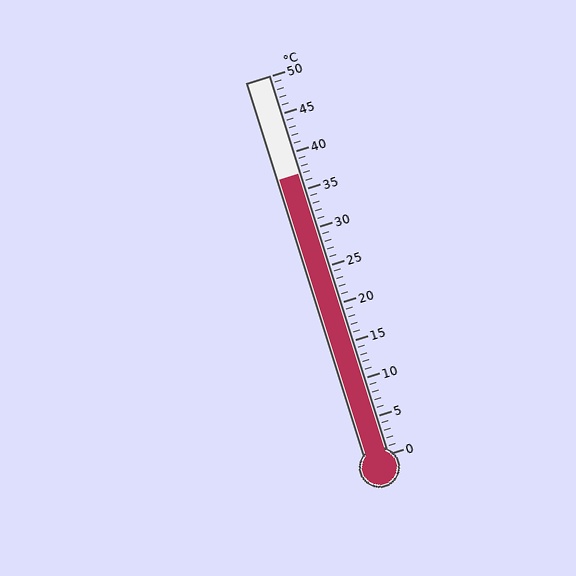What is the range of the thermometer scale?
The thermometer scale ranges from 0°C to 50°C.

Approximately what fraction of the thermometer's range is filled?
The thermometer is filled to approximately 75% of its range.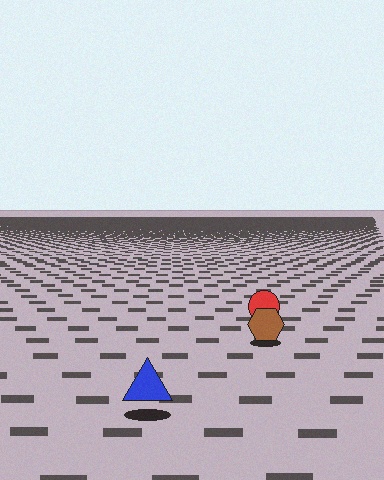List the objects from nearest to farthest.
From nearest to farthest: the blue triangle, the brown hexagon, the red circle.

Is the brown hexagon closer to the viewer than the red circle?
Yes. The brown hexagon is closer — you can tell from the texture gradient: the ground texture is coarser near it.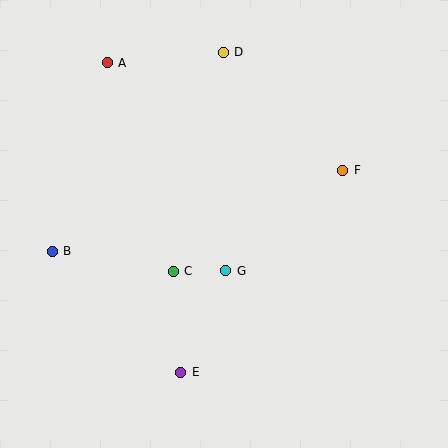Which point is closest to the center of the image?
Point G at (226, 271) is closest to the center.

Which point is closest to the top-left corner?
Point A is closest to the top-left corner.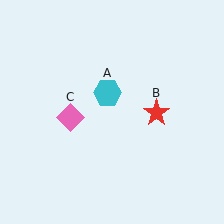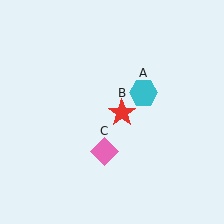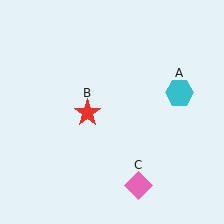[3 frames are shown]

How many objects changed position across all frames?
3 objects changed position: cyan hexagon (object A), red star (object B), pink diamond (object C).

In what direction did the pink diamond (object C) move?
The pink diamond (object C) moved down and to the right.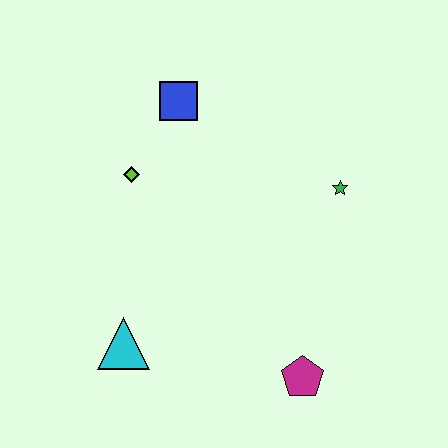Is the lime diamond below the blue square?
Yes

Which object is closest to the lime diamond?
The blue square is closest to the lime diamond.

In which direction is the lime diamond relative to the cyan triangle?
The lime diamond is above the cyan triangle.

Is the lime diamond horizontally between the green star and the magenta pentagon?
No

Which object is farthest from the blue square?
The magenta pentagon is farthest from the blue square.